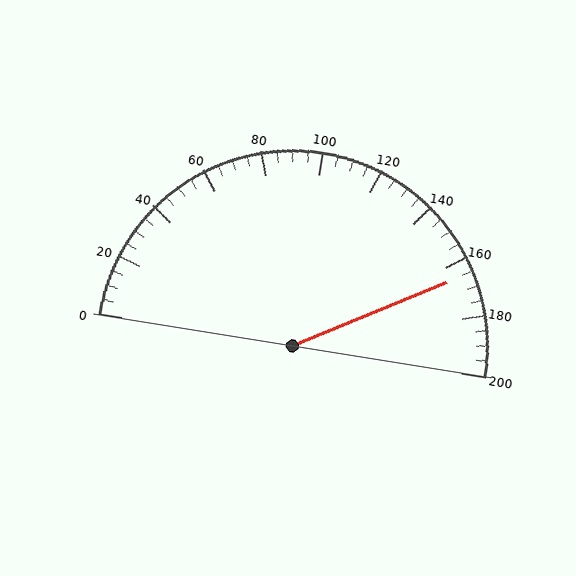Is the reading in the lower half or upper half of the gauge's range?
The reading is in the upper half of the range (0 to 200).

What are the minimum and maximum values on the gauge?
The gauge ranges from 0 to 200.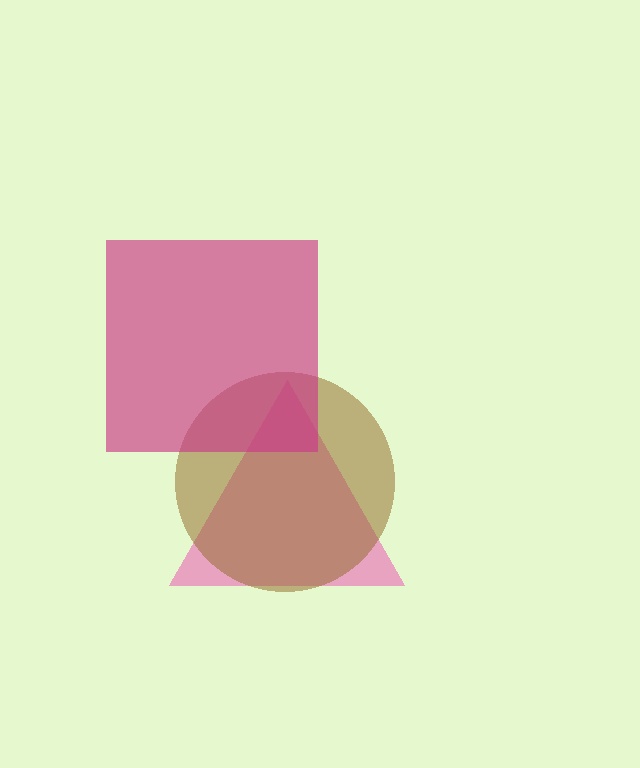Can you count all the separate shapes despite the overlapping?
Yes, there are 3 separate shapes.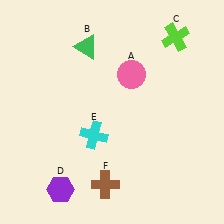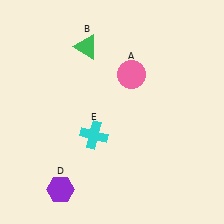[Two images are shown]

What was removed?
The lime cross (C), the brown cross (F) were removed in Image 2.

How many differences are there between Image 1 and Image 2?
There are 2 differences between the two images.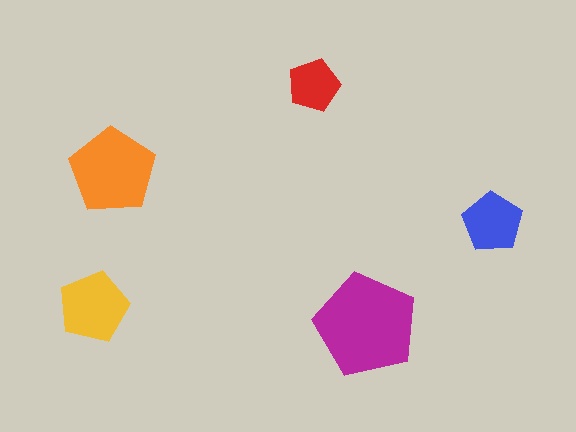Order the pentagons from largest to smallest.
the magenta one, the orange one, the yellow one, the blue one, the red one.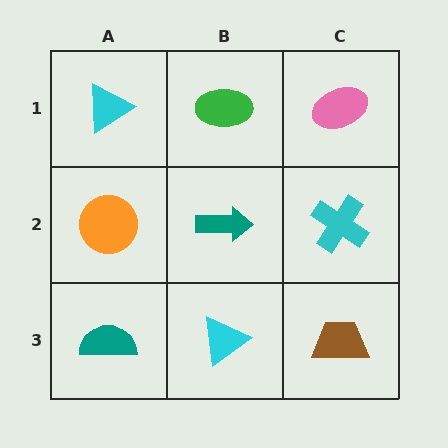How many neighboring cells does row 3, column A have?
2.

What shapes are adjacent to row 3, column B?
A teal arrow (row 2, column B), a teal semicircle (row 3, column A), a brown trapezoid (row 3, column C).